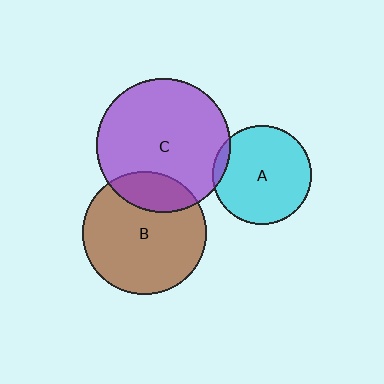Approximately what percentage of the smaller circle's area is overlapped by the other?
Approximately 5%.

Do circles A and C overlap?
Yes.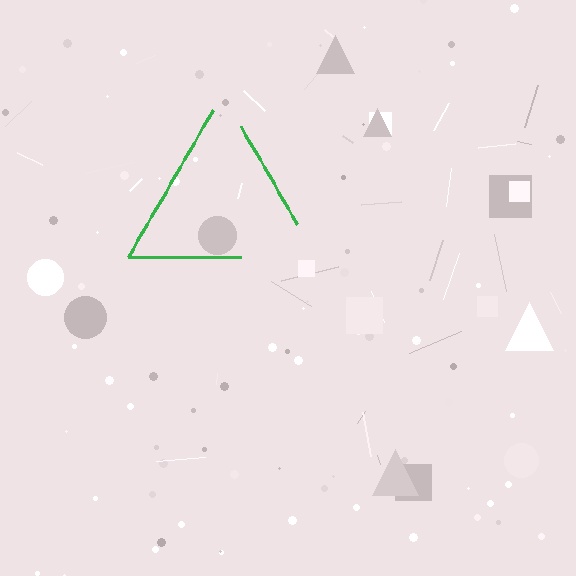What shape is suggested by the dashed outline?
The dashed outline suggests a triangle.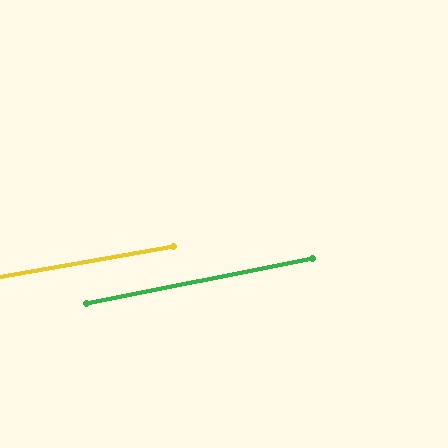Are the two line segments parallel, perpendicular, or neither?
Parallel — their directions differ by only 1.2°.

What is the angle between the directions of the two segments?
Approximately 1 degree.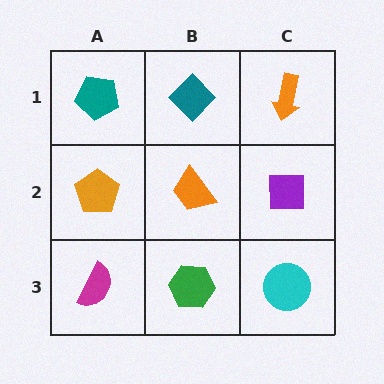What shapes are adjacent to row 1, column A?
An orange pentagon (row 2, column A), a teal diamond (row 1, column B).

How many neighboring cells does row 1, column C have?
2.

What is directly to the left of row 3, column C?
A green hexagon.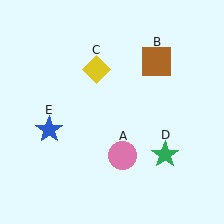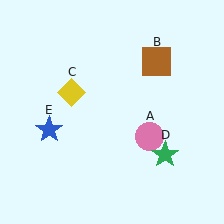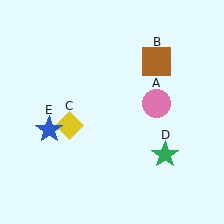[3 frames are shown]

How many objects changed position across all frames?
2 objects changed position: pink circle (object A), yellow diamond (object C).